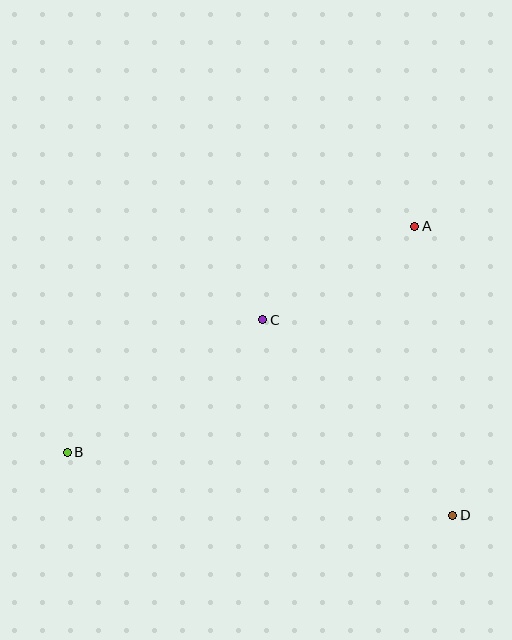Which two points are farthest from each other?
Points A and B are farthest from each other.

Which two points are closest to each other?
Points A and C are closest to each other.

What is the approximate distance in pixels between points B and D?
The distance between B and D is approximately 390 pixels.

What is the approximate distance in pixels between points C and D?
The distance between C and D is approximately 273 pixels.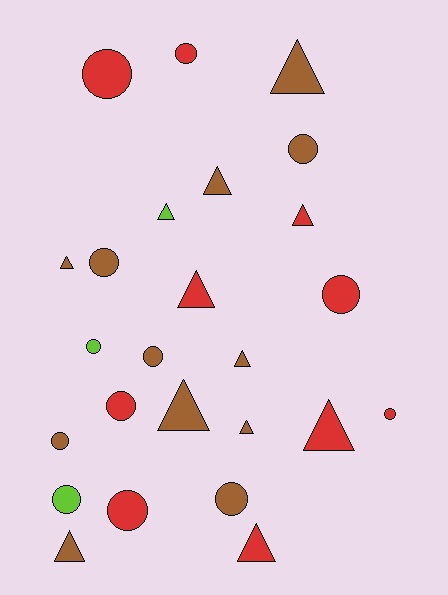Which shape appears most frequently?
Circle, with 13 objects.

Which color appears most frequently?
Brown, with 12 objects.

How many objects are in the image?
There are 25 objects.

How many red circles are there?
There are 6 red circles.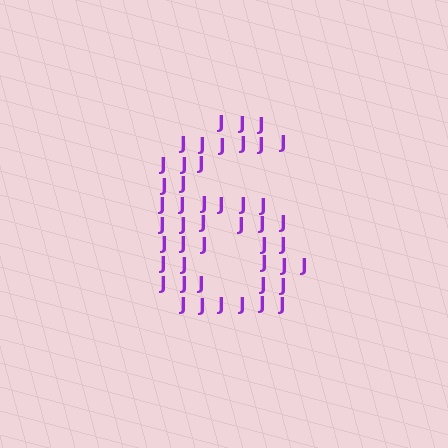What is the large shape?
The large shape is the digit 6.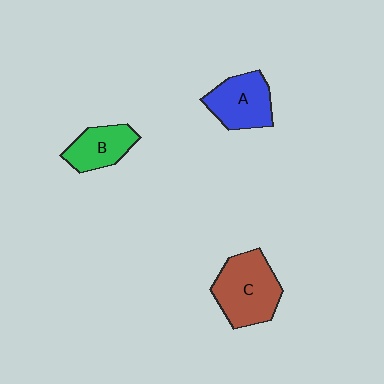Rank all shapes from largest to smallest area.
From largest to smallest: C (brown), A (blue), B (green).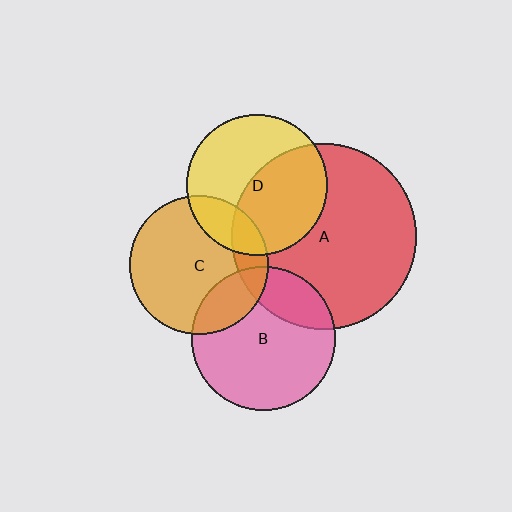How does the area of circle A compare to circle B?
Approximately 1.7 times.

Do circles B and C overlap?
Yes.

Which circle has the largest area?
Circle A (red).